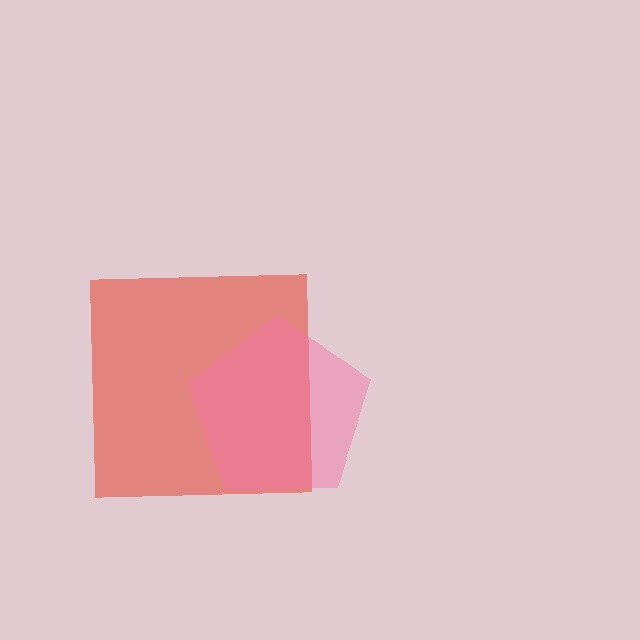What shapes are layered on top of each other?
The layered shapes are: a red square, a pink pentagon.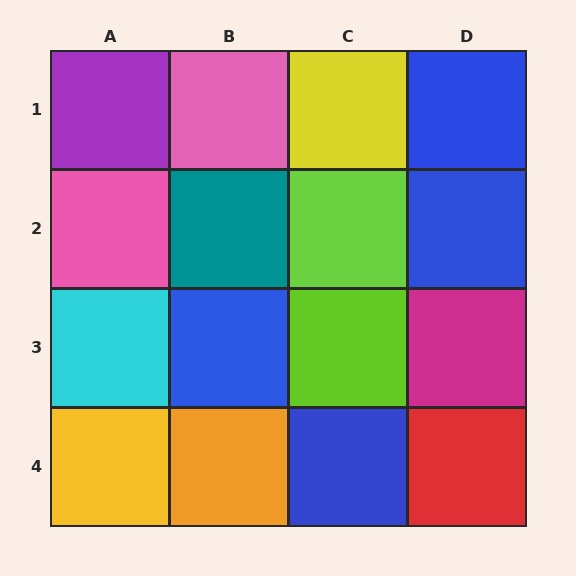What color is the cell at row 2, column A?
Pink.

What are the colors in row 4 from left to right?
Yellow, orange, blue, red.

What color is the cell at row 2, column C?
Lime.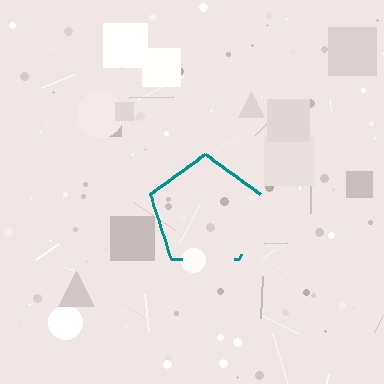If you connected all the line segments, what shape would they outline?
They would outline a pentagon.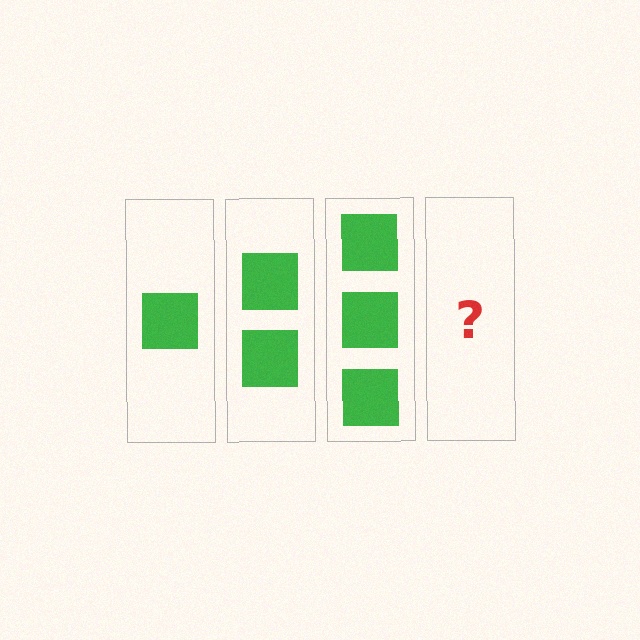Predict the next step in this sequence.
The next step is 4 squares.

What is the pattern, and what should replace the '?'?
The pattern is that each step adds one more square. The '?' should be 4 squares.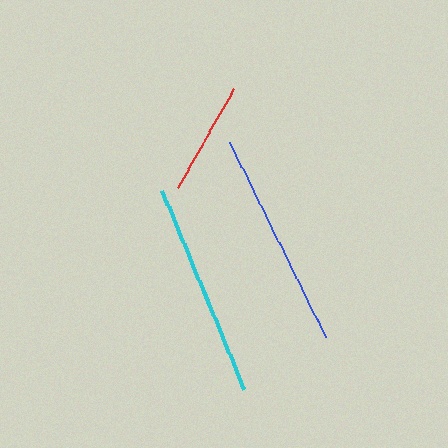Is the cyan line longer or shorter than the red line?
The cyan line is longer than the red line.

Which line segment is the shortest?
The red line is the shortest at approximately 115 pixels.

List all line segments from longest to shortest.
From longest to shortest: blue, cyan, red.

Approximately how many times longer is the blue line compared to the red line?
The blue line is approximately 1.9 times the length of the red line.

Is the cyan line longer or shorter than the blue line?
The blue line is longer than the cyan line.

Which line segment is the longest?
The blue line is the longest at approximately 218 pixels.